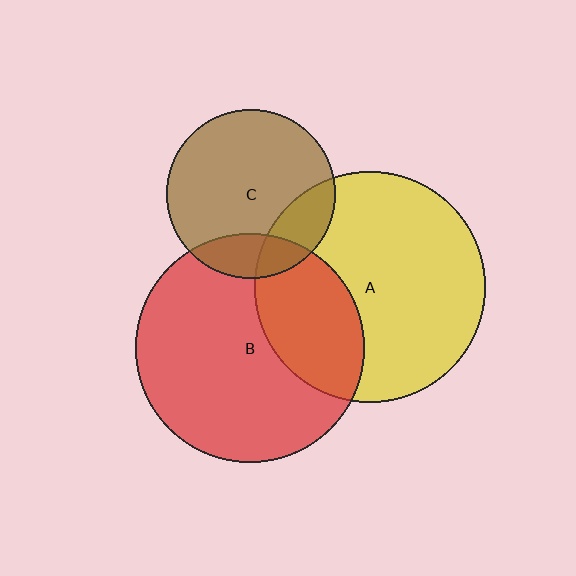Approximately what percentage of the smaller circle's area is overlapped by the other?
Approximately 30%.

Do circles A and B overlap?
Yes.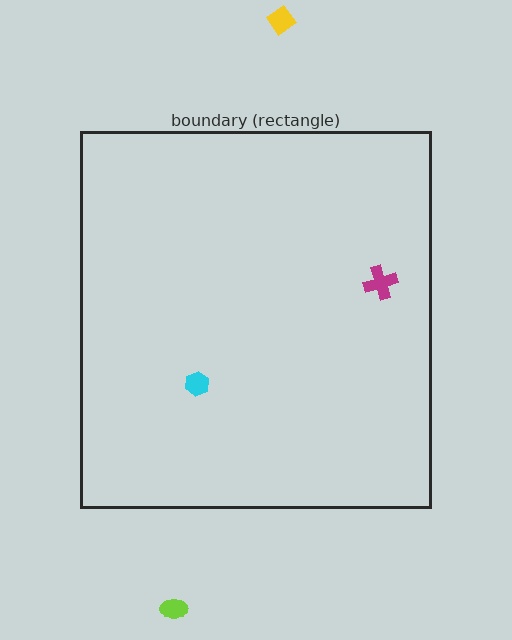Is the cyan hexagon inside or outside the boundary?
Inside.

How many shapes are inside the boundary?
2 inside, 2 outside.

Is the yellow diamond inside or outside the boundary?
Outside.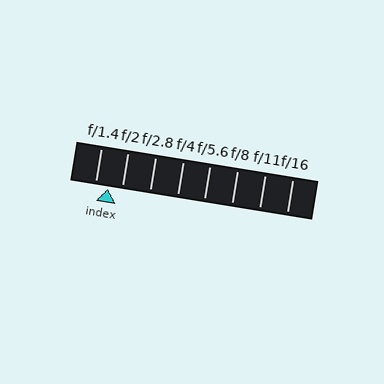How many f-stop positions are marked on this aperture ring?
There are 8 f-stop positions marked.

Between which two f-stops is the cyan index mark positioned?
The index mark is between f/1.4 and f/2.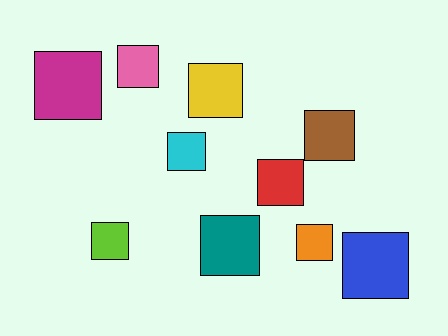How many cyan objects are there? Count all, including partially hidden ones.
There is 1 cyan object.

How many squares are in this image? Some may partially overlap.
There are 10 squares.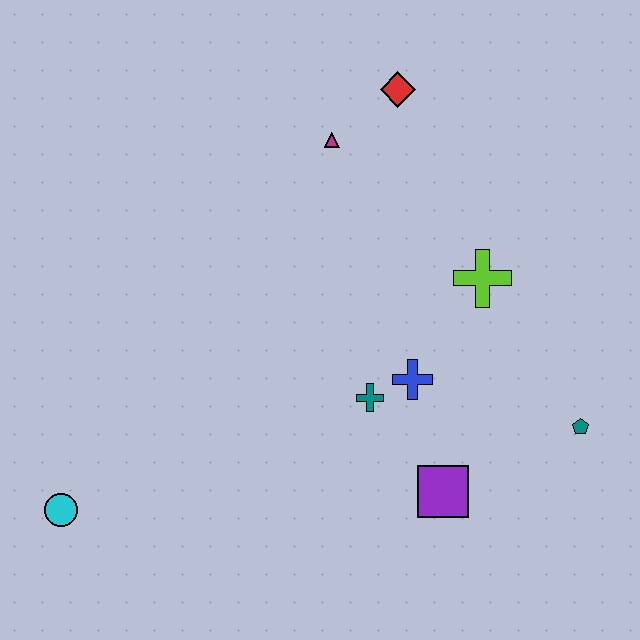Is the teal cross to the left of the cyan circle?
No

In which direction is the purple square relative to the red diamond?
The purple square is below the red diamond.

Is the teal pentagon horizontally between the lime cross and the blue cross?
No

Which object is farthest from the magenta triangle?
The cyan circle is farthest from the magenta triangle.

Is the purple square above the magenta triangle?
No